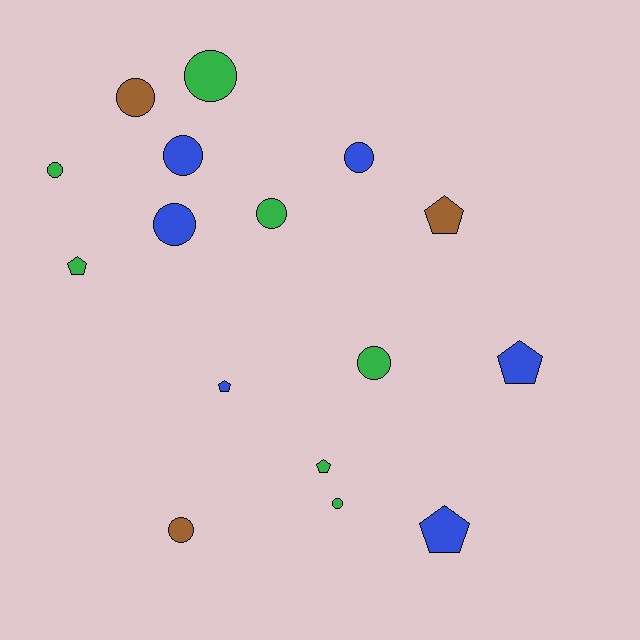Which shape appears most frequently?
Circle, with 10 objects.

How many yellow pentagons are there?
There are no yellow pentagons.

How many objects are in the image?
There are 16 objects.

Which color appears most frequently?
Green, with 7 objects.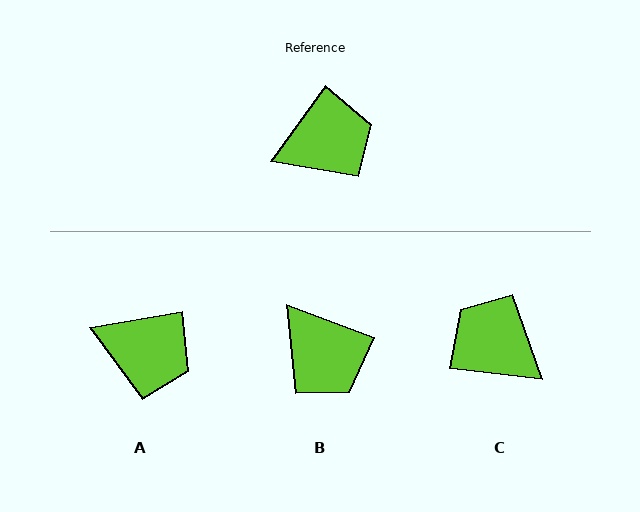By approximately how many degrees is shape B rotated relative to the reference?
Approximately 74 degrees clockwise.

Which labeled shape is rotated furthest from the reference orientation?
C, about 120 degrees away.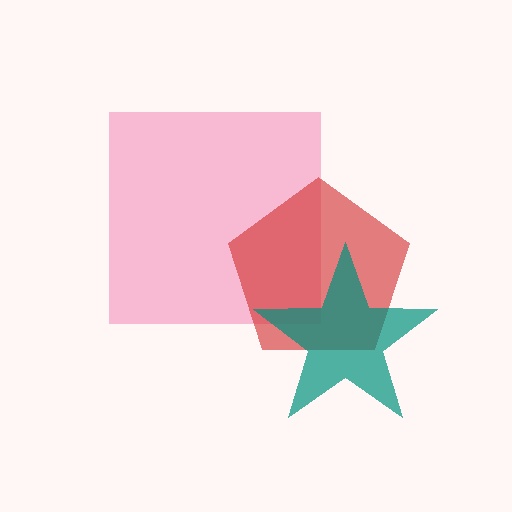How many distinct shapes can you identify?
There are 3 distinct shapes: a pink square, a red pentagon, a teal star.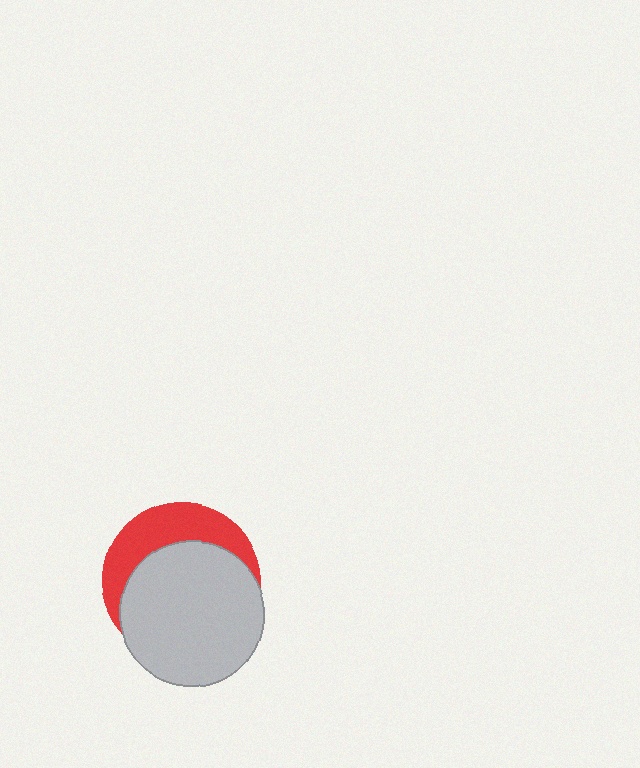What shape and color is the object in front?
The object in front is a light gray circle.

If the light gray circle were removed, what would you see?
You would see the complete red circle.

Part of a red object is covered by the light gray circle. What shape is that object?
It is a circle.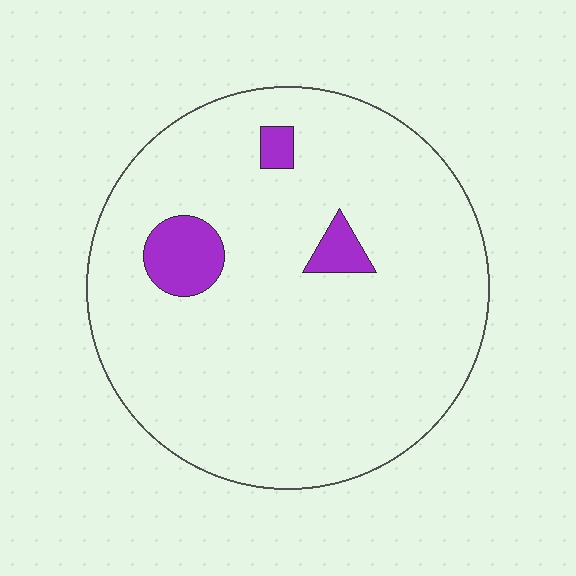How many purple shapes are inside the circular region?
3.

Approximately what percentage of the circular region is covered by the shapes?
Approximately 5%.